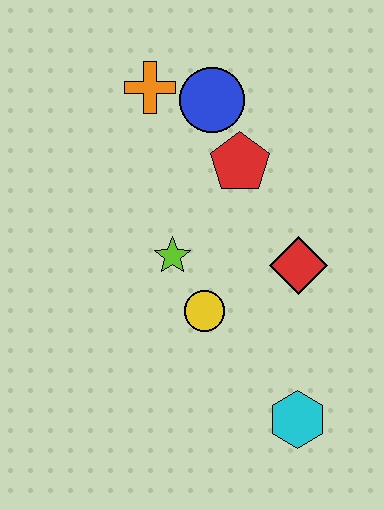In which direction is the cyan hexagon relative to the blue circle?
The cyan hexagon is below the blue circle.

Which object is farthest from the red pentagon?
The cyan hexagon is farthest from the red pentagon.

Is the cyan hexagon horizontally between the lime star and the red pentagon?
No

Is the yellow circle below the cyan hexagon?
No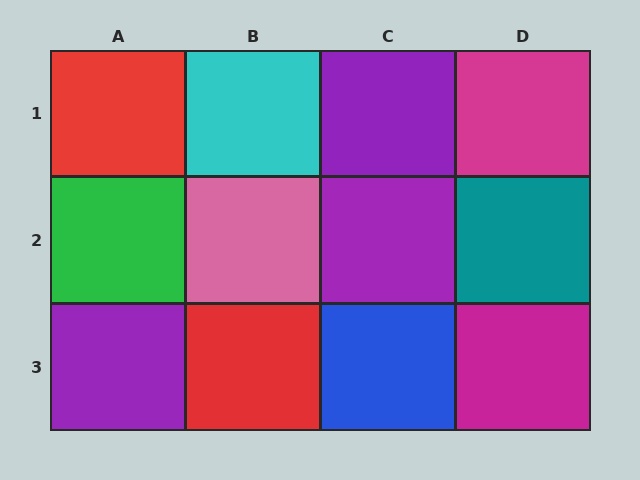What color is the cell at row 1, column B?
Cyan.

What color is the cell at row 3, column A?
Purple.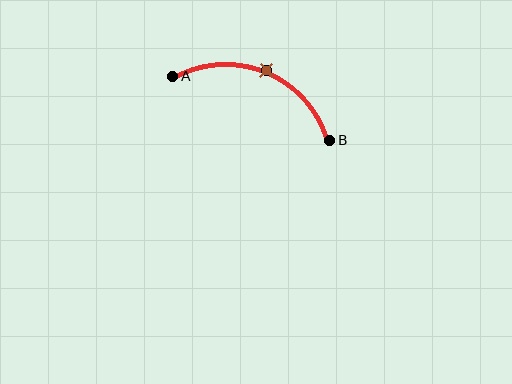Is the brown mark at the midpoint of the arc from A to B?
Yes. The brown mark lies on the arc at equal arc-length from both A and B — it is the arc midpoint.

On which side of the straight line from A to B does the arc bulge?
The arc bulges above the straight line connecting A and B.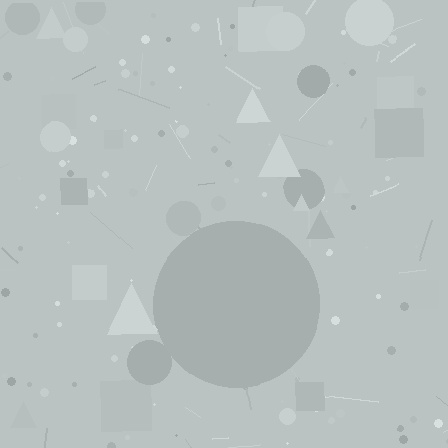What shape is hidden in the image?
A circle is hidden in the image.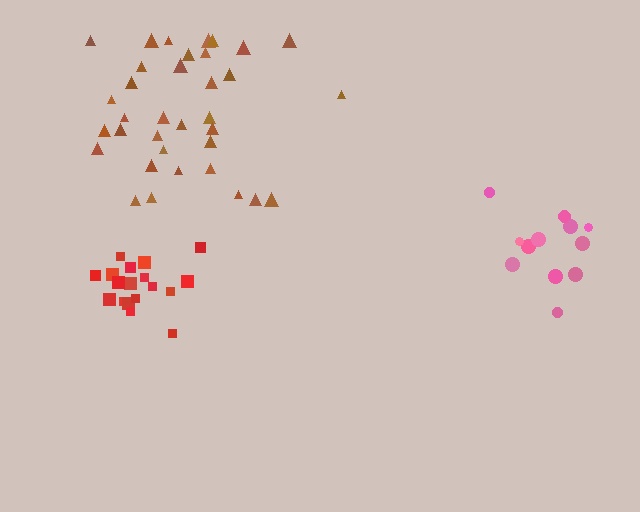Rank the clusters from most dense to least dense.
red, brown, pink.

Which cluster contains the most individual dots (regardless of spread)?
Brown (35).